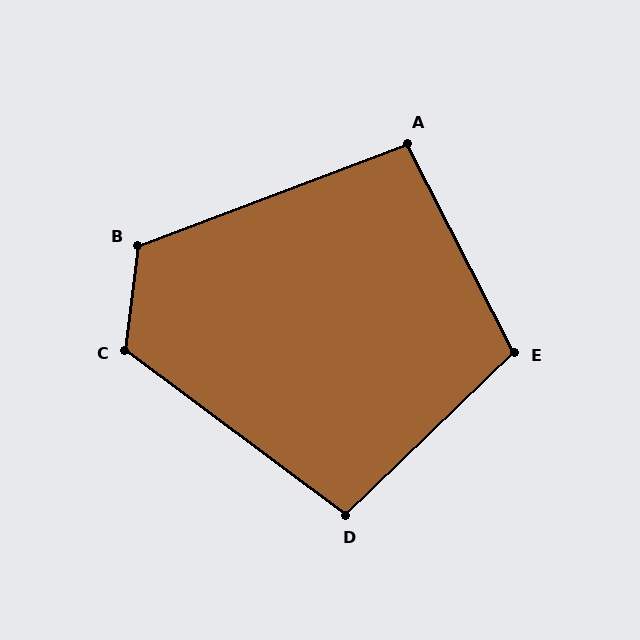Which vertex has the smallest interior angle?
A, at approximately 96 degrees.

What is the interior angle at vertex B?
Approximately 117 degrees (obtuse).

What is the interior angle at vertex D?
Approximately 99 degrees (obtuse).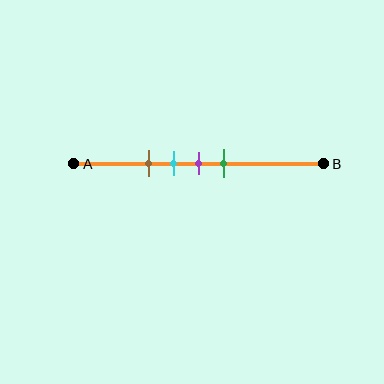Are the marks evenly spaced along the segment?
Yes, the marks are approximately evenly spaced.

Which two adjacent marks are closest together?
The cyan and purple marks are the closest adjacent pair.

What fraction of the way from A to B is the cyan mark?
The cyan mark is approximately 40% (0.4) of the way from A to B.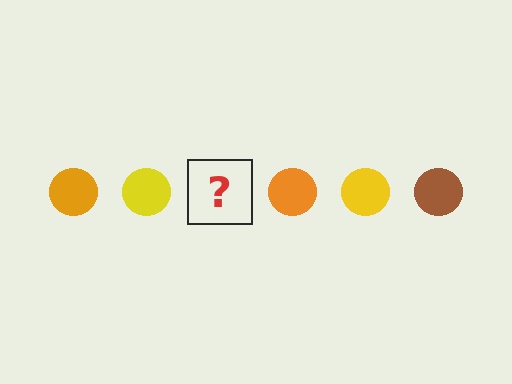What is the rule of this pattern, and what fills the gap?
The rule is that the pattern cycles through orange, yellow, brown circles. The gap should be filled with a brown circle.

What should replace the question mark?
The question mark should be replaced with a brown circle.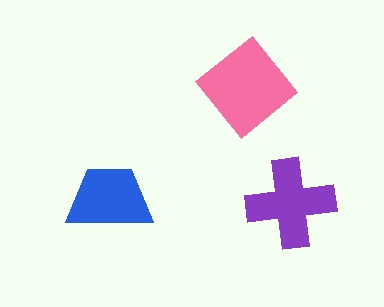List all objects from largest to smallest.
The pink diamond, the purple cross, the blue trapezoid.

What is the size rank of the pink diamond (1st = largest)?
1st.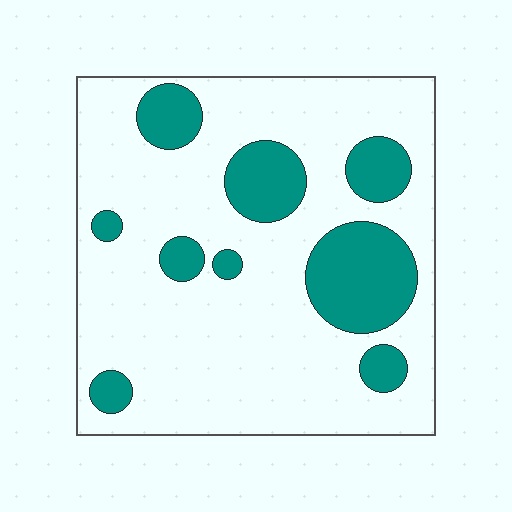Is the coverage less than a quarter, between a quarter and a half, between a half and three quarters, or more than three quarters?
Less than a quarter.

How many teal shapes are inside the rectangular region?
9.